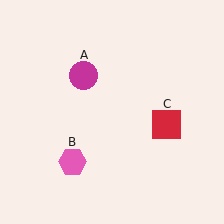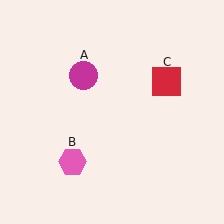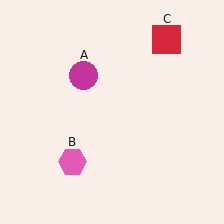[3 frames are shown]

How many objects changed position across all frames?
1 object changed position: red square (object C).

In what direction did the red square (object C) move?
The red square (object C) moved up.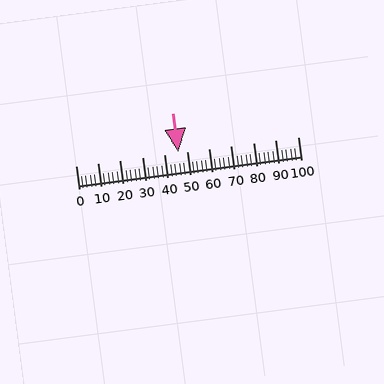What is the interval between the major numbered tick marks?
The major tick marks are spaced 10 units apart.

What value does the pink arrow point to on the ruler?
The pink arrow points to approximately 46.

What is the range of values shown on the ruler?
The ruler shows values from 0 to 100.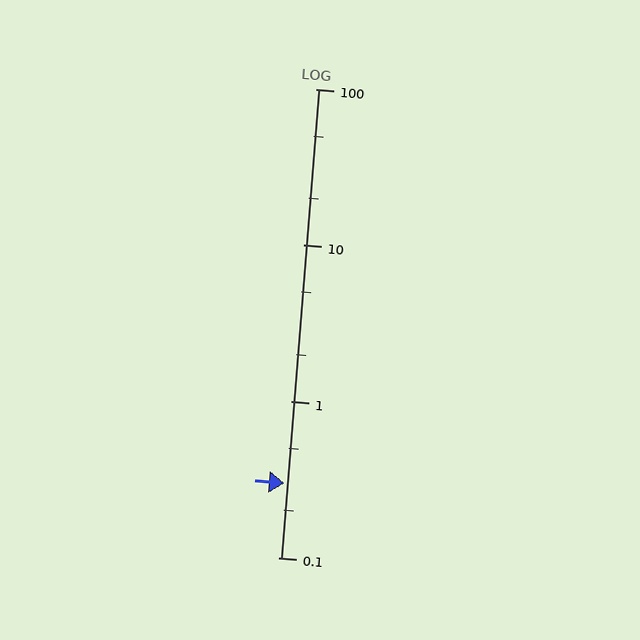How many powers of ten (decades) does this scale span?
The scale spans 3 decades, from 0.1 to 100.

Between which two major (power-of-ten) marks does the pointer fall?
The pointer is between 0.1 and 1.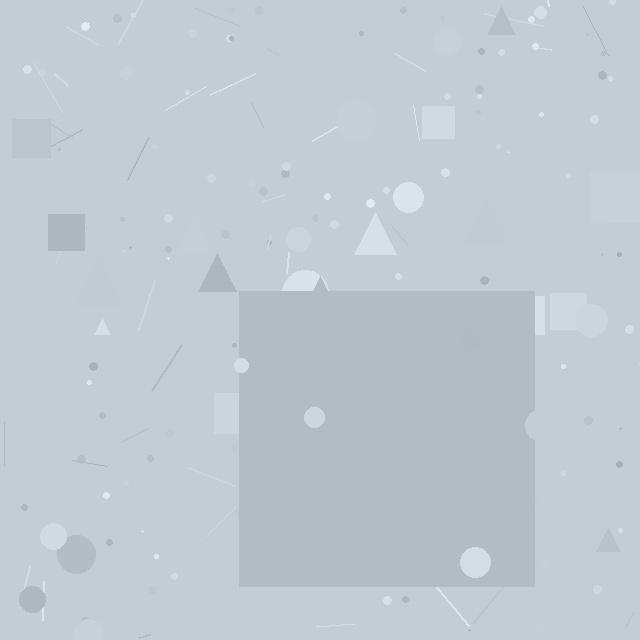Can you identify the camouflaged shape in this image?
The camouflaged shape is a square.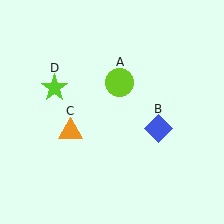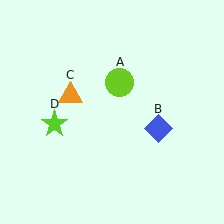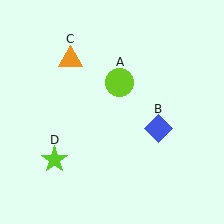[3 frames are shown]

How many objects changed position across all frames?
2 objects changed position: orange triangle (object C), lime star (object D).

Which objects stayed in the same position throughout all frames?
Lime circle (object A) and blue diamond (object B) remained stationary.